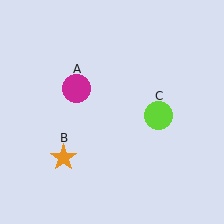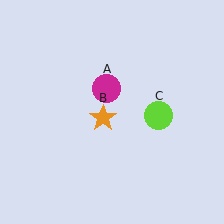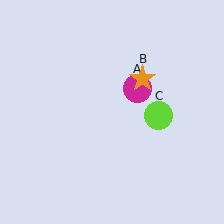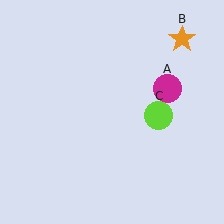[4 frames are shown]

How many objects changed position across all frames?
2 objects changed position: magenta circle (object A), orange star (object B).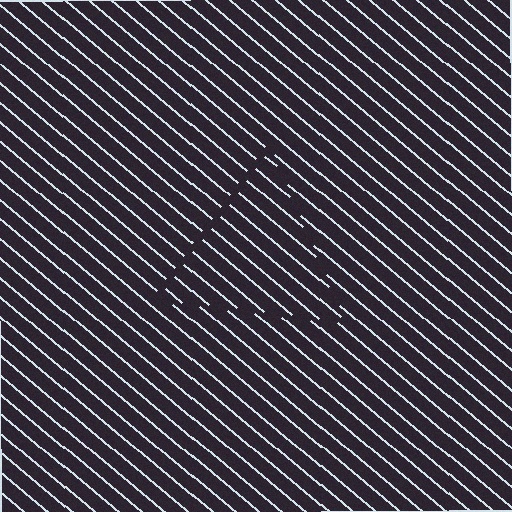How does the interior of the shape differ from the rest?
The interior of the shape contains the same grating, shifted by half a period — the contour is defined by the phase discontinuity where line-ends from the inner and outer gratings abut.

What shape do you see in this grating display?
An illusory triangle. The interior of the shape contains the same grating, shifted by half a period — the contour is defined by the phase discontinuity where line-ends from the inner and outer gratings abut.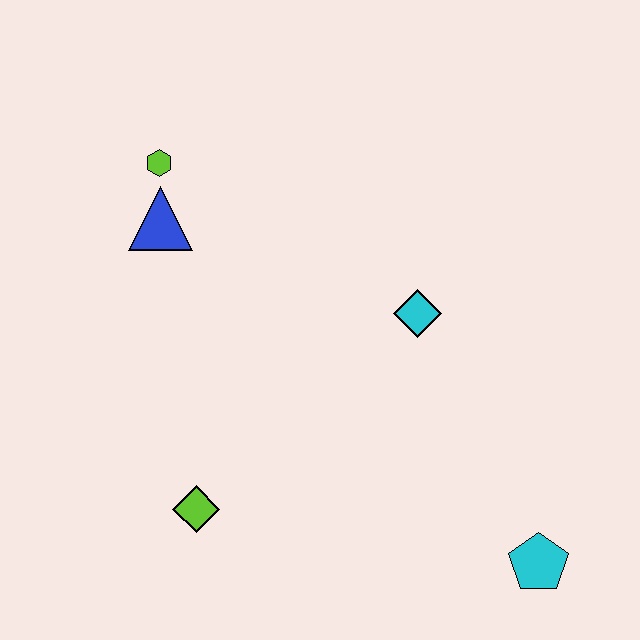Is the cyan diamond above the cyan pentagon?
Yes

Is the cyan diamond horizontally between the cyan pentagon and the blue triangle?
Yes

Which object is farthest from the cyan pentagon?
The lime hexagon is farthest from the cyan pentagon.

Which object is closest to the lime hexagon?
The blue triangle is closest to the lime hexagon.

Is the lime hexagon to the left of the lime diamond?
Yes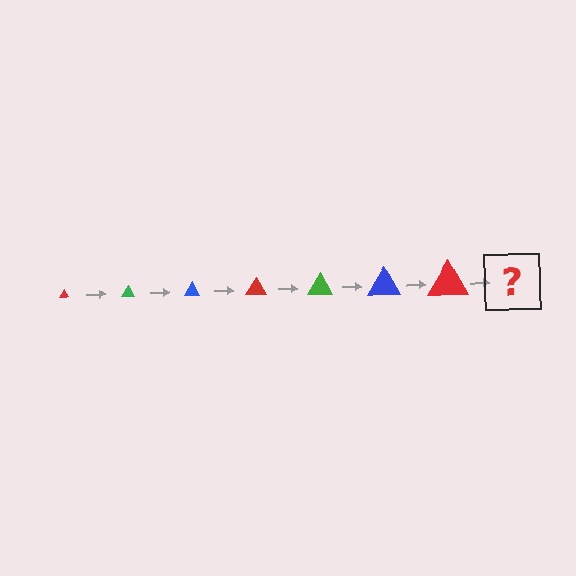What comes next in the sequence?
The next element should be a green triangle, larger than the previous one.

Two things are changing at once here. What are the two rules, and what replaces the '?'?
The two rules are that the triangle grows larger each step and the color cycles through red, green, and blue. The '?' should be a green triangle, larger than the previous one.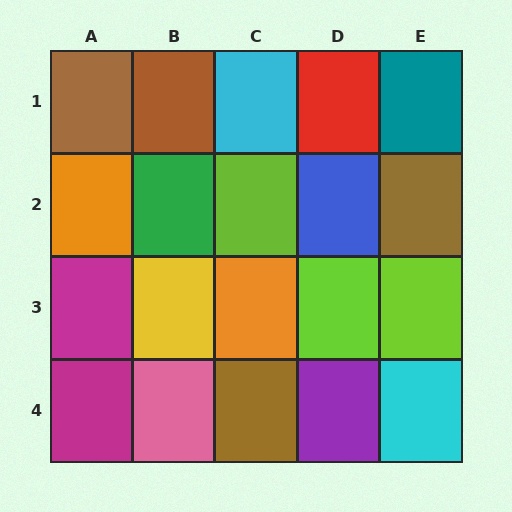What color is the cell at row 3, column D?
Lime.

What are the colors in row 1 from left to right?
Brown, brown, cyan, red, teal.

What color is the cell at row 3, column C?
Orange.